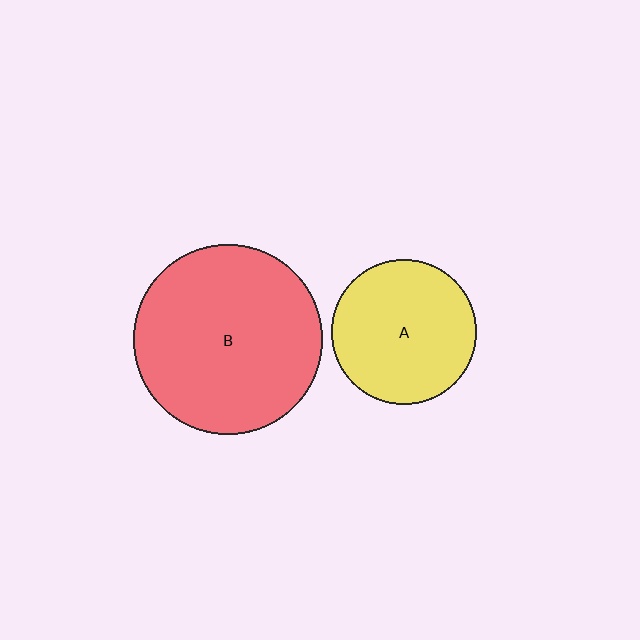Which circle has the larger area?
Circle B (red).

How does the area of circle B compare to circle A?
Approximately 1.7 times.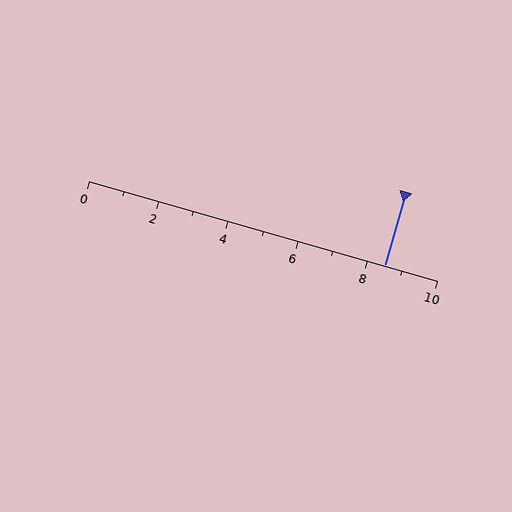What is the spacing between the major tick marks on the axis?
The major ticks are spaced 2 apart.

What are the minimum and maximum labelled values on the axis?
The axis runs from 0 to 10.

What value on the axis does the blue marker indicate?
The marker indicates approximately 8.5.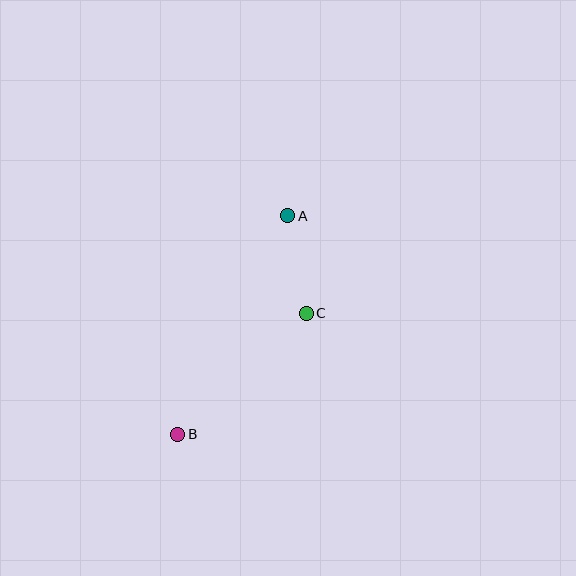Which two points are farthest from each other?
Points A and B are farthest from each other.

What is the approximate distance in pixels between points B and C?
The distance between B and C is approximately 176 pixels.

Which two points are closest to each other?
Points A and C are closest to each other.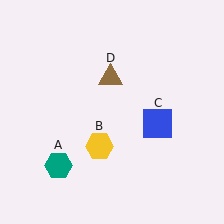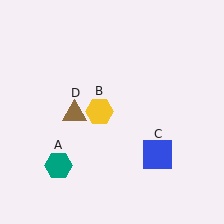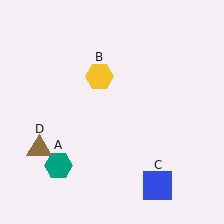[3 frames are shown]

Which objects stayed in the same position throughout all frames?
Teal hexagon (object A) remained stationary.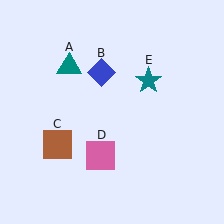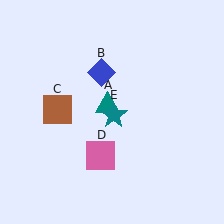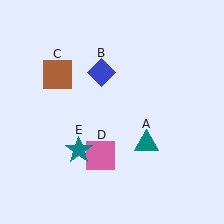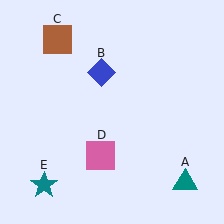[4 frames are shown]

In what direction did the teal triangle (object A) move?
The teal triangle (object A) moved down and to the right.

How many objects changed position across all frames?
3 objects changed position: teal triangle (object A), brown square (object C), teal star (object E).